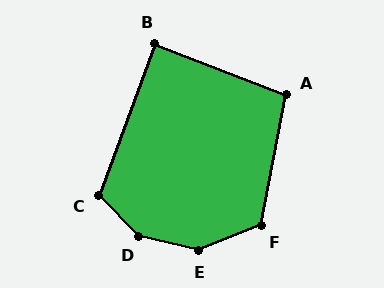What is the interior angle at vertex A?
Approximately 100 degrees (obtuse).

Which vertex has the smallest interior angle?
B, at approximately 89 degrees.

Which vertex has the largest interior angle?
D, at approximately 148 degrees.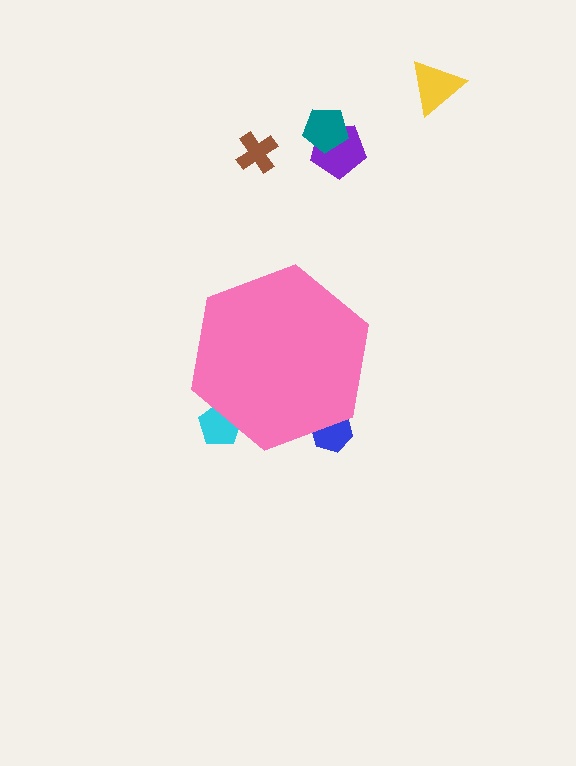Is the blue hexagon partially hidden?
Yes, the blue hexagon is partially hidden behind the pink hexagon.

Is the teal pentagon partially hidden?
No, the teal pentagon is fully visible.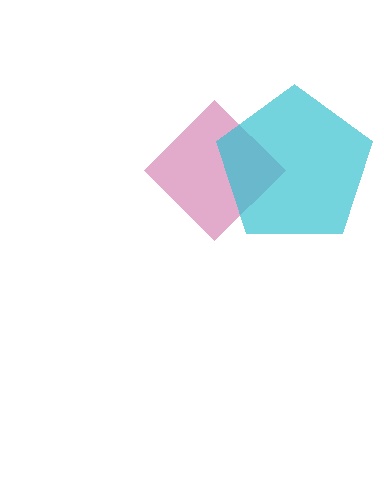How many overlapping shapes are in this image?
There are 2 overlapping shapes in the image.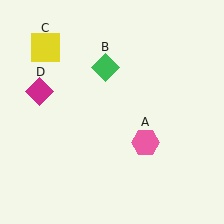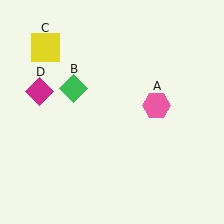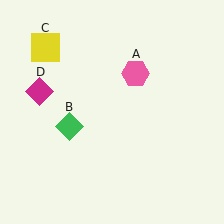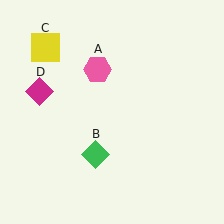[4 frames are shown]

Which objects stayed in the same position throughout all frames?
Yellow square (object C) and magenta diamond (object D) remained stationary.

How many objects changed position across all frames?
2 objects changed position: pink hexagon (object A), green diamond (object B).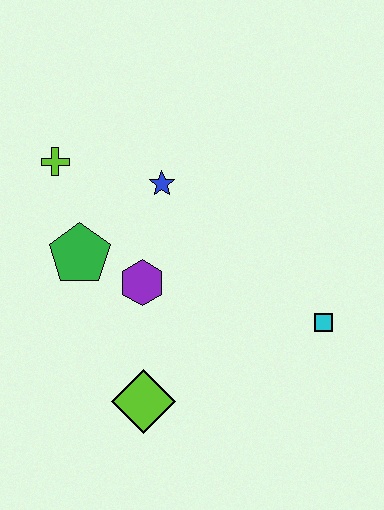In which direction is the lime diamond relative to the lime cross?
The lime diamond is below the lime cross.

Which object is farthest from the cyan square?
The lime cross is farthest from the cyan square.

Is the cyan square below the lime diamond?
No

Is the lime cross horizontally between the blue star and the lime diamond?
No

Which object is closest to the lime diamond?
The purple hexagon is closest to the lime diamond.